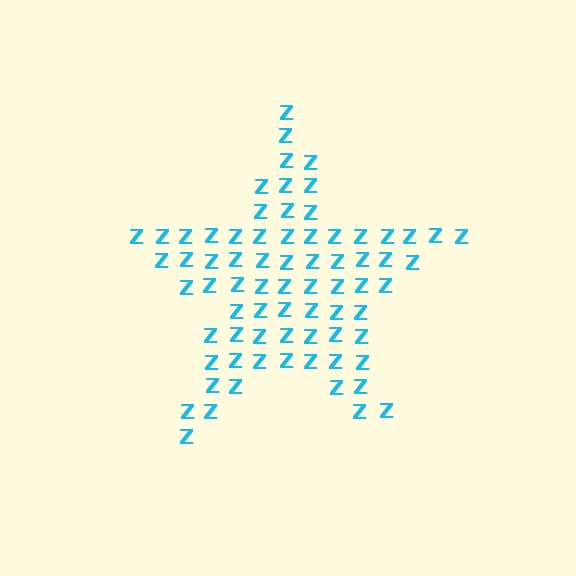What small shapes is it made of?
It is made of small letter Z's.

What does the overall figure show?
The overall figure shows a star.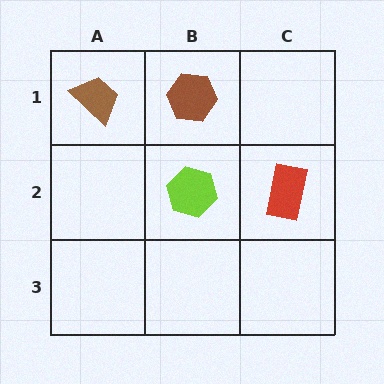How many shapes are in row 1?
2 shapes.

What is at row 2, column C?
A red rectangle.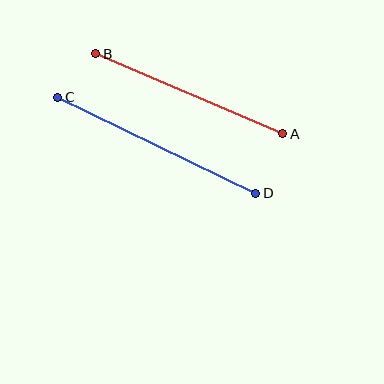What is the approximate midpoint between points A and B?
The midpoint is at approximately (189, 94) pixels.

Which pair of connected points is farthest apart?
Points C and D are farthest apart.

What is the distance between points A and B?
The distance is approximately 204 pixels.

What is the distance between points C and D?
The distance is approximately 220 pixels.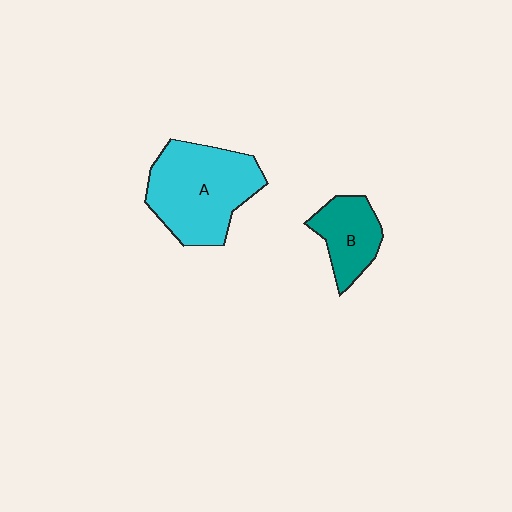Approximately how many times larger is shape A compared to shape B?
Approximately 2.0 times.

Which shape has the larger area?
Shape A (cyan).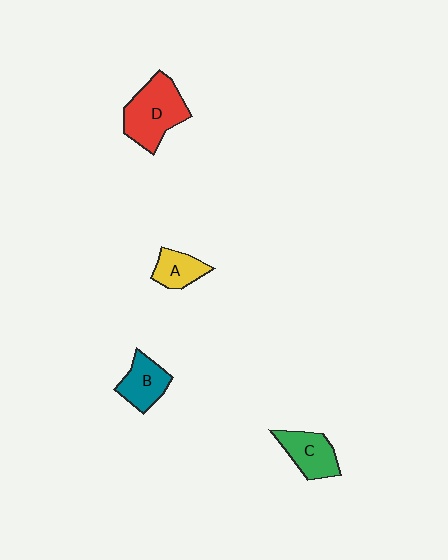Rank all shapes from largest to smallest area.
From largest to smallest: D (red), C (green), B (teal), A (yellow).